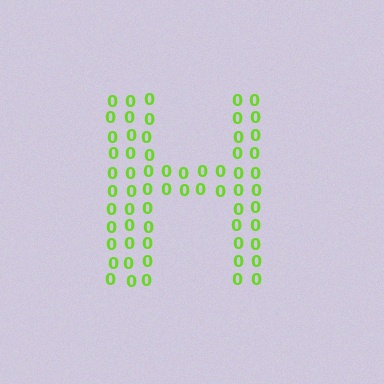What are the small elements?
The small elements are digit 0's.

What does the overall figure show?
The overall figure shows the letter H.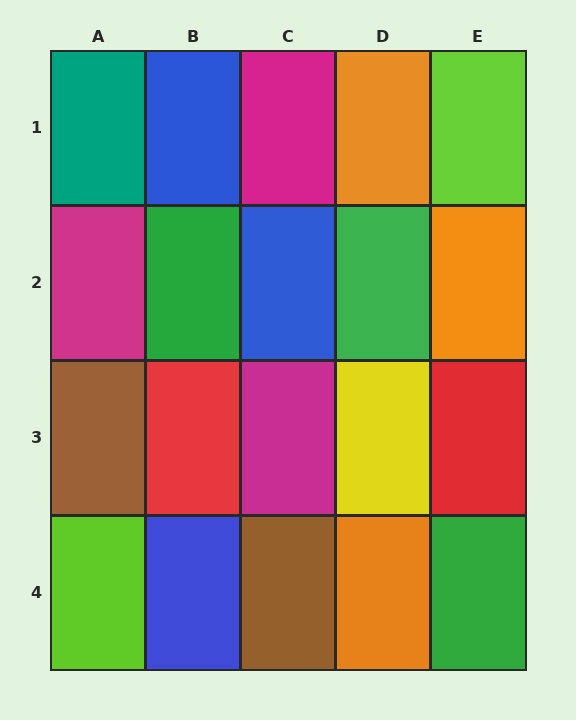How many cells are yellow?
1 cell is yellow.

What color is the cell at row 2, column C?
Blue.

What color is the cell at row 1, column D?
Orange.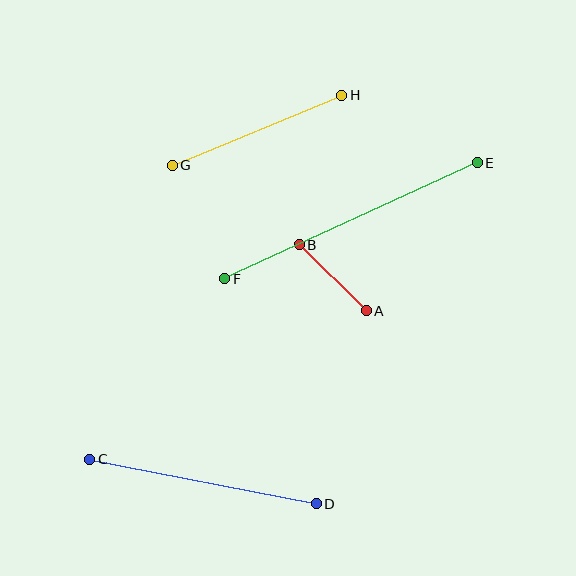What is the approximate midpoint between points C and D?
The midpoint is at approximately (203, 481) pixels.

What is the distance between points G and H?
The distance is approximately 183 pixels.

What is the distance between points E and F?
The distance is approximately 278 pixels.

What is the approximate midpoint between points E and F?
The midpoint is at approximately (351, 221) pixels.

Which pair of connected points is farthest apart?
Points E and F are farthest apart.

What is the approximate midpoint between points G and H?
The midpoint is at approximately (257, 130) pixels.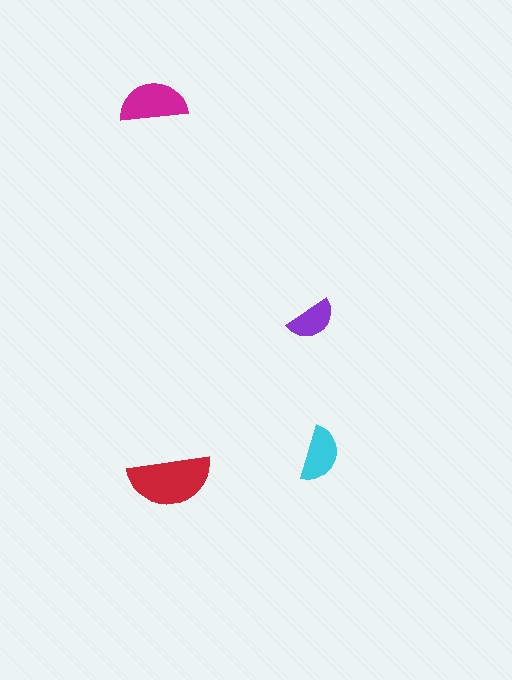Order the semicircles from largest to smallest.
the red one, the magenta one, the cyan one, the purple one.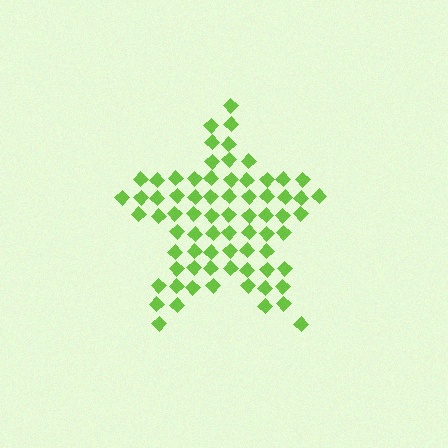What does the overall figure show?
The overall figure shows a star.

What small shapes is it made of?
It is made of small diamonds.